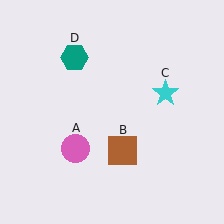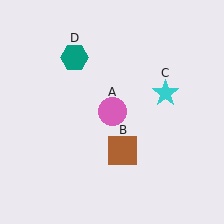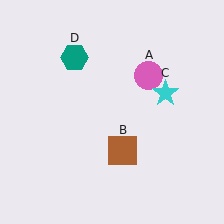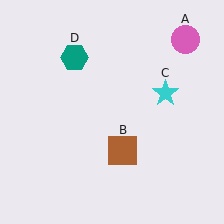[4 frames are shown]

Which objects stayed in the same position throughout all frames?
Brown square (object B) and cyan star (object C) and teal hexagon (object D) remained stationary.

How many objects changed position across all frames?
1 object changed position: pink circle (object A).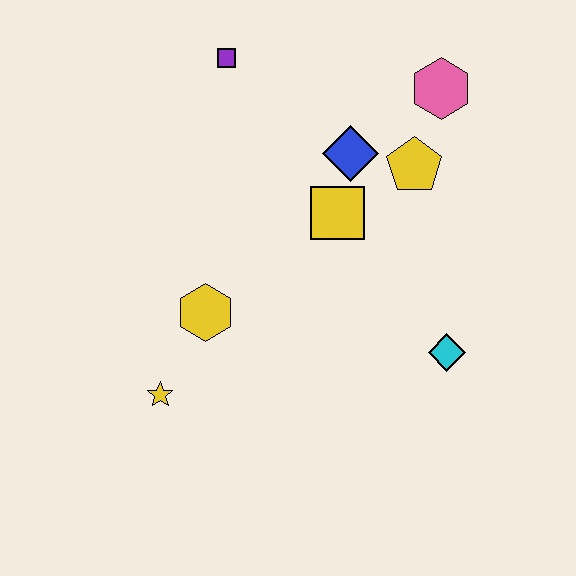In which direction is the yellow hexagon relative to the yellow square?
The yellow hexagon is to the left of the yellow square.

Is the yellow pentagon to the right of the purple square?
Yes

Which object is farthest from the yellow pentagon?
The yellow star is farthest from the yellow pentagon.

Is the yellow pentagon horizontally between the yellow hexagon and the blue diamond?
No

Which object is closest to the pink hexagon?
The yellow pentagon is closest to the pink hexagon.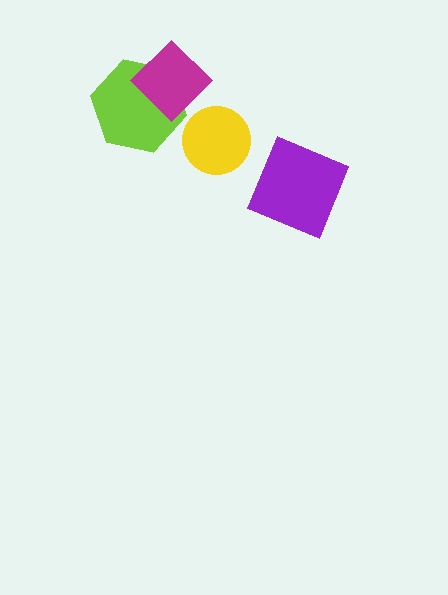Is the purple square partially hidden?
No, no other shape covers it.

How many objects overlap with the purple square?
0 objects overlap with the purple square.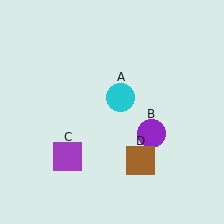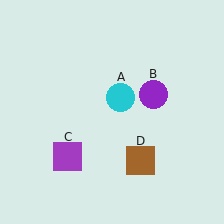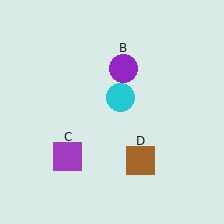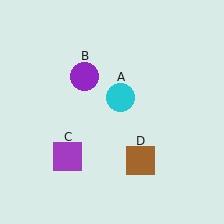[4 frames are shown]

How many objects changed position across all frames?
1 object changed position: purple circle (object B).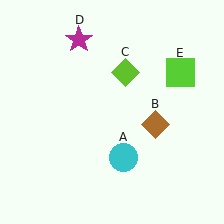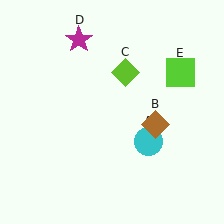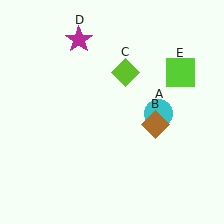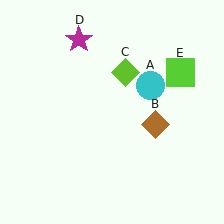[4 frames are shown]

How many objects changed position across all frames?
1 object changed position: cyan circle (object A).